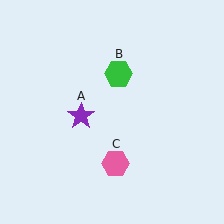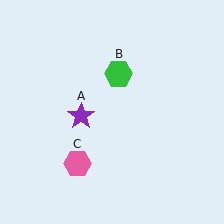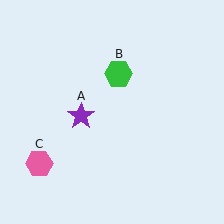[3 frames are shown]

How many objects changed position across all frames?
1 object changed position: pink hexagon (object C).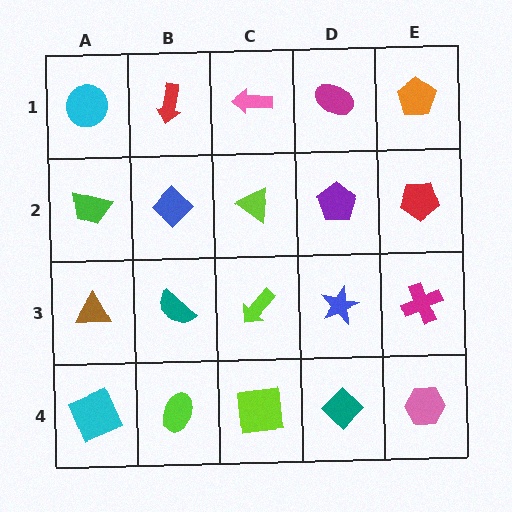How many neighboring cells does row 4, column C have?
3.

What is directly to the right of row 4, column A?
A lime ellipse.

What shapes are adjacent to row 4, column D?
A blue star (row 3, column D), a lime square (row 4, column C), a pink hexagon (row 4, column E).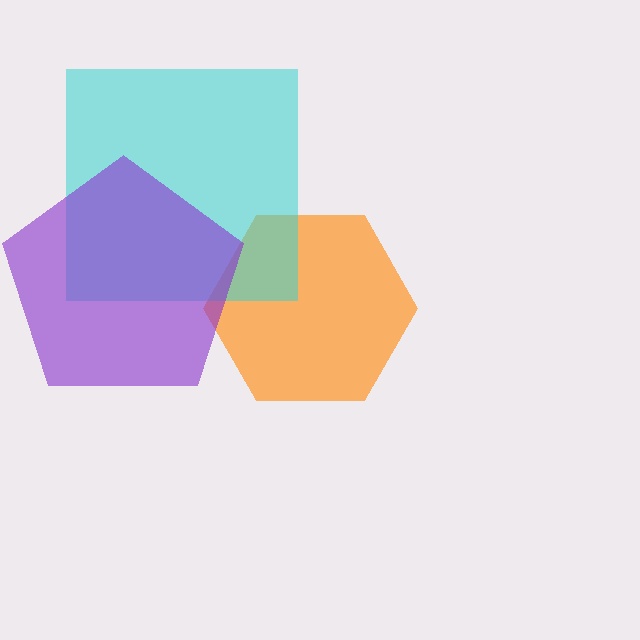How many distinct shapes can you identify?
There are 3 distinct shapes: an orange hexagon, a cyan square, a purple pentagon.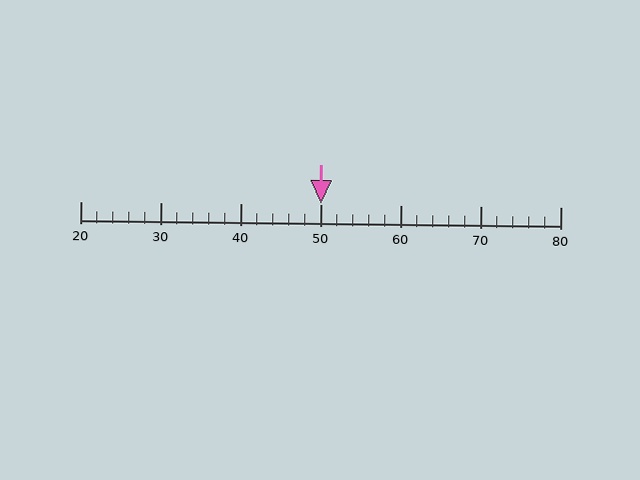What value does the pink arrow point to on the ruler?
The pink arrow points to approximately 50.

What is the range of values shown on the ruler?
The ruler shows values from 20 to 80.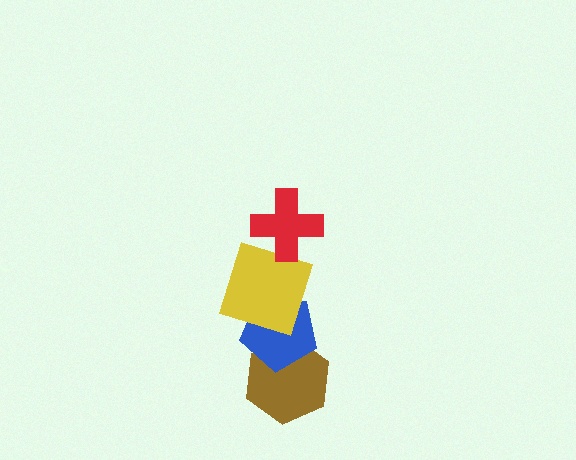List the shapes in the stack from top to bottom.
From top to bottom: the red cross, the yellow square, the blue pentagon, the brown hexagon.